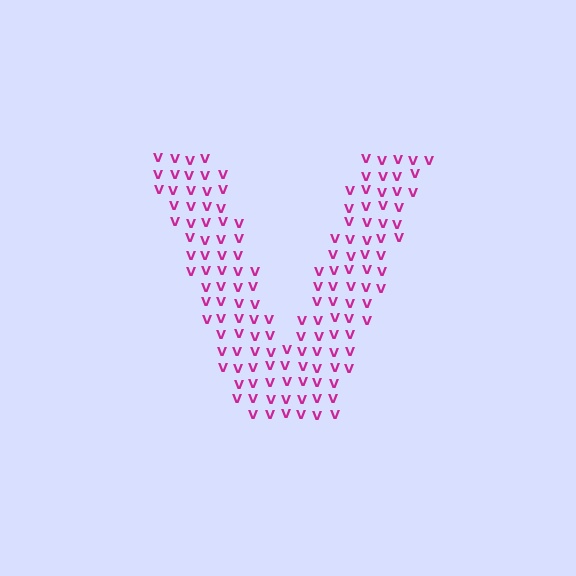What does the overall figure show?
The overall figure shows the letter V.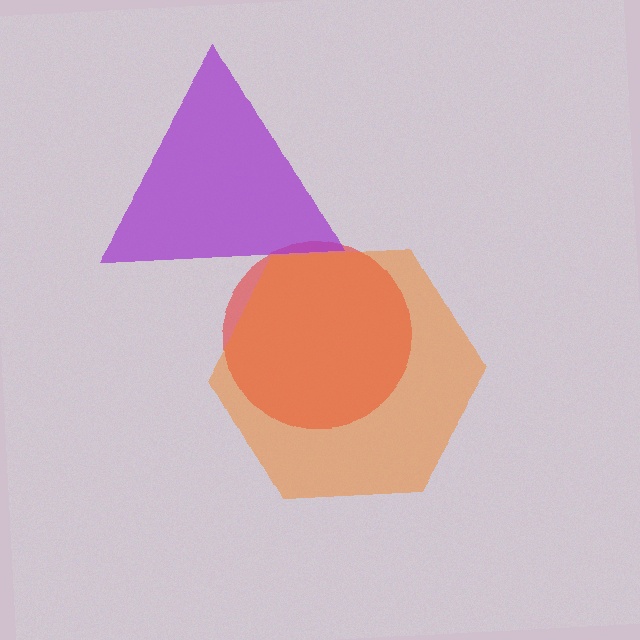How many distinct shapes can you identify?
There are 3 distinct shapes: a red circle, an orange hexagon, a purple triangle.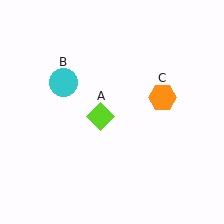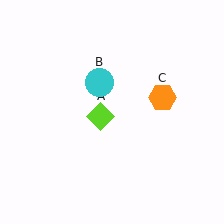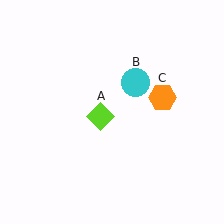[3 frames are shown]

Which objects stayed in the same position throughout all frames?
Lime diamond (object A) and orange hexagon (object C) remained stationary.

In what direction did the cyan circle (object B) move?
The cyan circle (object B) moved right.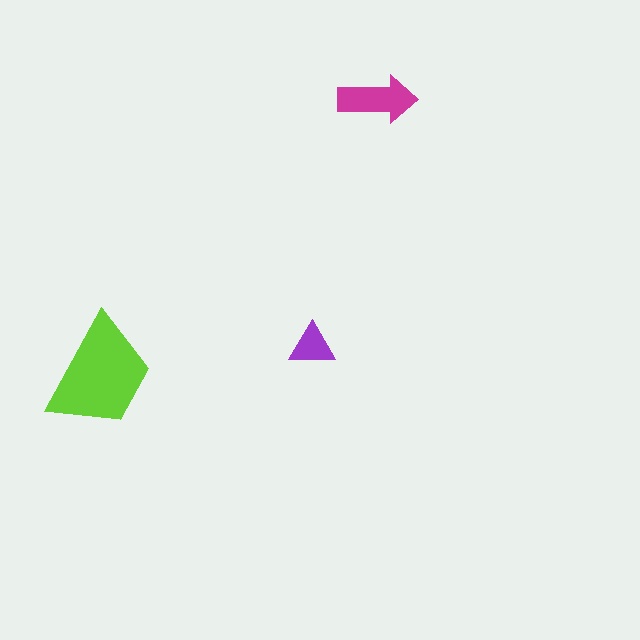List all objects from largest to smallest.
The lime trapezoid, the magenta arrow, the purple triangle.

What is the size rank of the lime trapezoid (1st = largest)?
1st.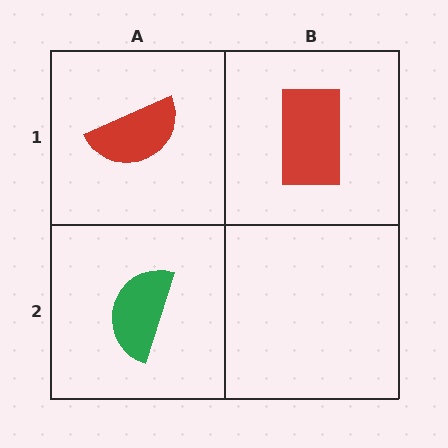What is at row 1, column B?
A red rectangle.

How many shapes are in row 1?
2 shapes.